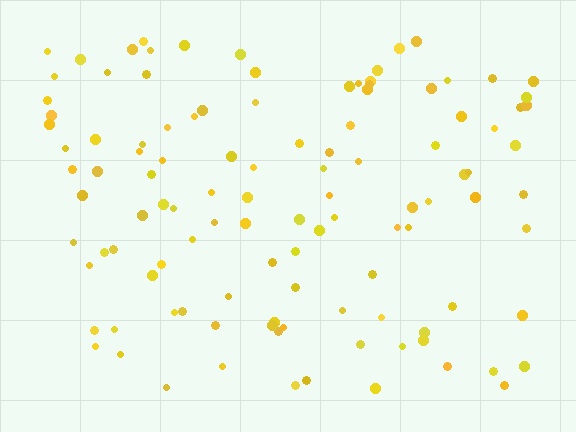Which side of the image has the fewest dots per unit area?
The bottom.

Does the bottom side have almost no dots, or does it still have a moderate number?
Still a moderate number, just noticeably fewer than the top.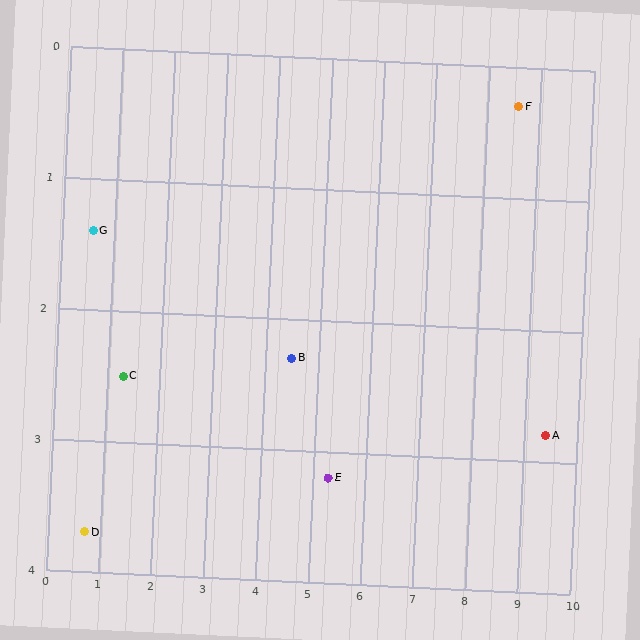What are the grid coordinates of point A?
Point A is at approximately (9.4, 2.8).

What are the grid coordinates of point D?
Point D is at approximately (0.7, 3.7).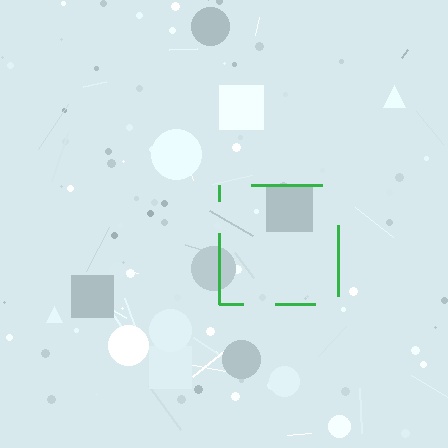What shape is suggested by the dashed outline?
The dashed outline suggests a square.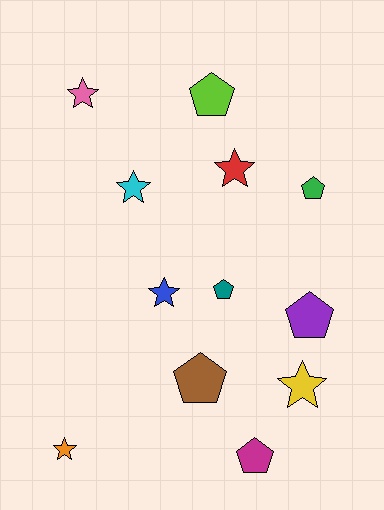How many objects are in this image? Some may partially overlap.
There are 12 objects.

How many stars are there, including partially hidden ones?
There are 6 stars.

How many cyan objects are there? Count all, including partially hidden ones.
There is 1 cyan object.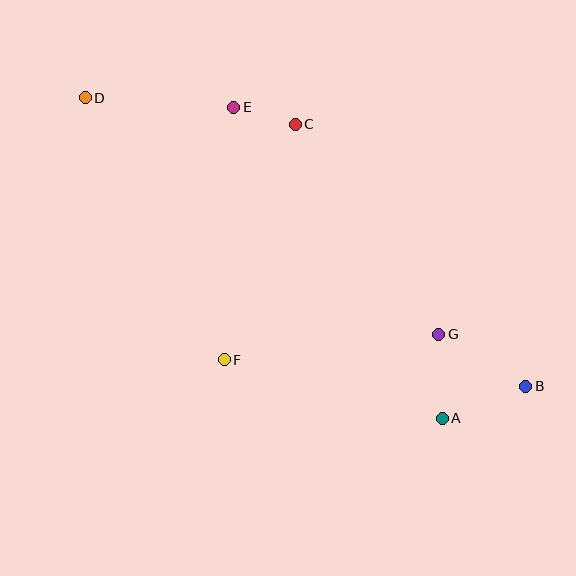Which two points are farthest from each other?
Points B and D are farthest from each other.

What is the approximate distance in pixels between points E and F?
The distance between E and F is approximately 253 pixels.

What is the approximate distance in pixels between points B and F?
The distance between B and F is approximately 302 pixels.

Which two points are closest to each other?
Points C and E are closest to each other.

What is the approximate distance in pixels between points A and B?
The distance between A and B is approximately 89 pixels.